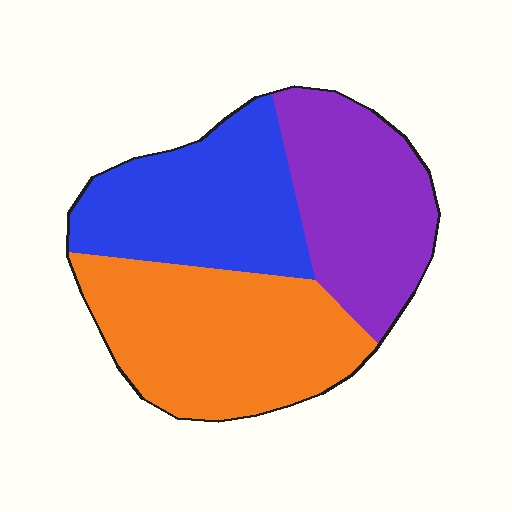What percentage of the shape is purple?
Purple covers 30% of the shape.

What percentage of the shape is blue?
Blue takes up between a sixth and a third of the shape.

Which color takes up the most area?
Orange, at roughly 40%.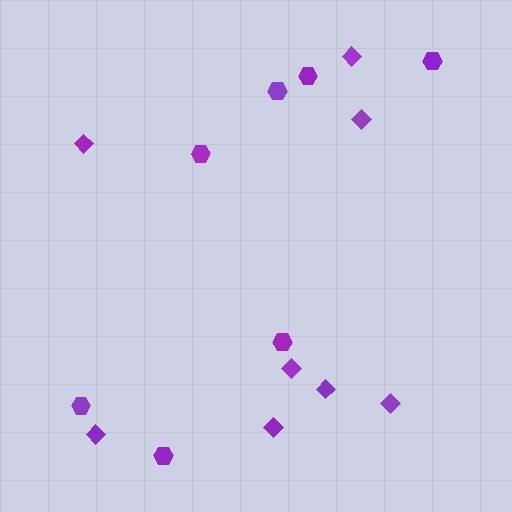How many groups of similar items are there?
There are 2 groups: one group of diamonds (8) and one group of hexagons (7).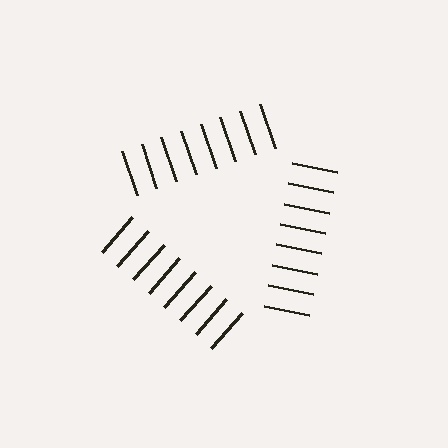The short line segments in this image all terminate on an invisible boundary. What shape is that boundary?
An illusory triangle — the line segments terminate on its edges but no continuous stroke is drawn.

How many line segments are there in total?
24 — 8 along each of the 3 edges.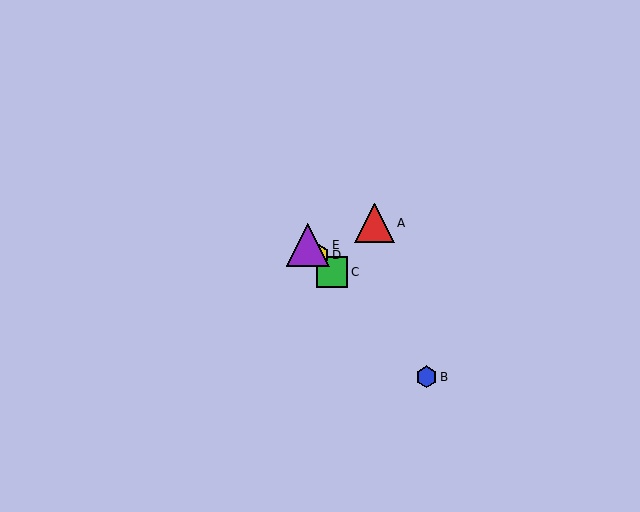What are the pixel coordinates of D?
Object D is at (317, 255).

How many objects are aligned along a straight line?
4 objects (B, C, D, E) are aligned along a straight line.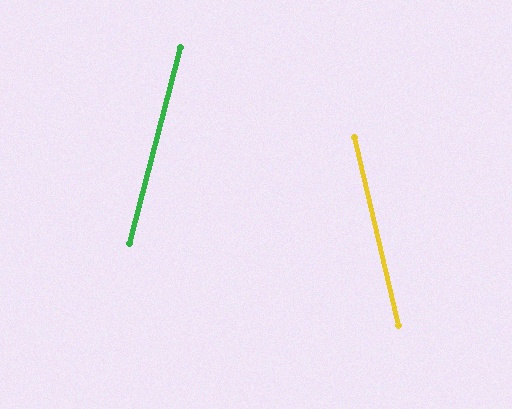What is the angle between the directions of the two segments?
Approximately 28 degrees.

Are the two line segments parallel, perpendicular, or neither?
Neither parallel nor perpendicular — they differ by about 28°.